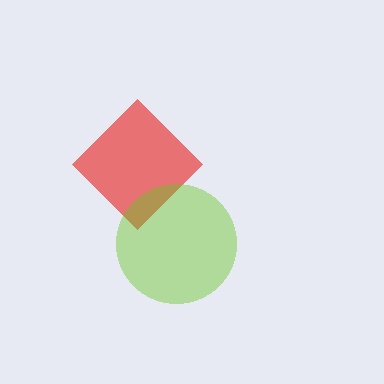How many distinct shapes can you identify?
There are 2 distinct shapes: a red diamond, a lime circle.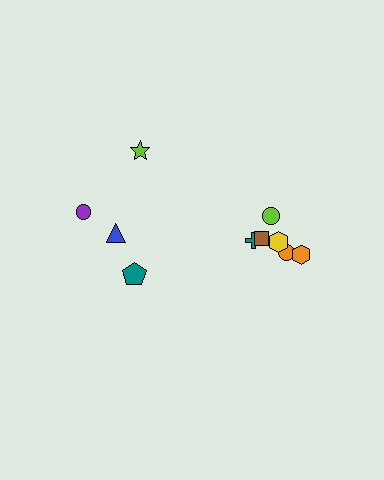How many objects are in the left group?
There are 4 objects.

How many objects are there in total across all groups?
There are 10 objects.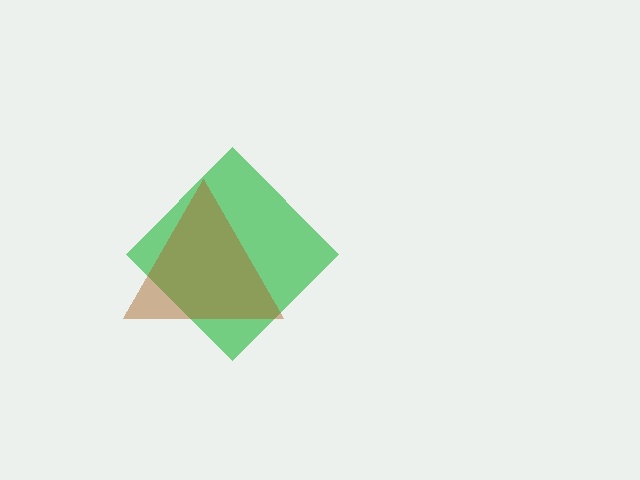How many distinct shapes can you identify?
There are 2 distinct shapes: a green diamond, a brown triangle.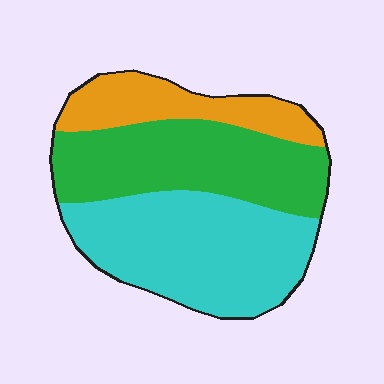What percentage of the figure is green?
Green takes up about three eighths (3/8) of the figure.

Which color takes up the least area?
Orange, at roughly 20%.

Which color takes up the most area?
Cyan, at roughly 45%.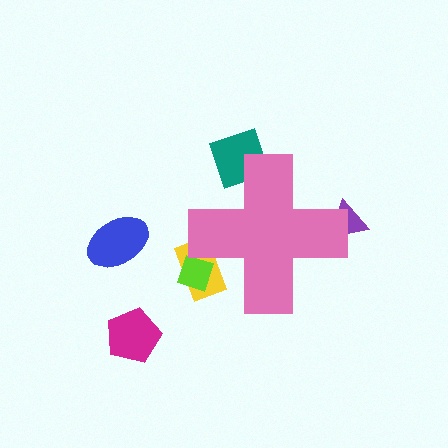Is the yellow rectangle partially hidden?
Yes, the yellow rectangle is partially hidden behind the pink cross.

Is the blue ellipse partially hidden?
No, the blue ellipse is fully visible.